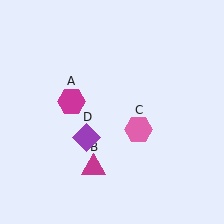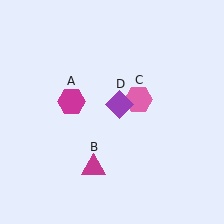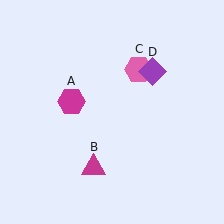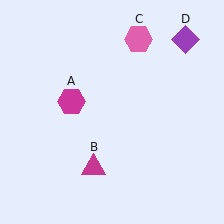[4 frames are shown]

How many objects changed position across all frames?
2 objects changed position: pink hexagon (object C), purple diamond (object D).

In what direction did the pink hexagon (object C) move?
The pink hexagon (object C) moved up.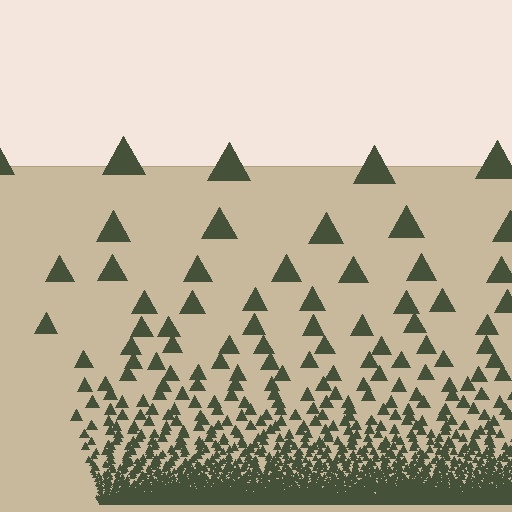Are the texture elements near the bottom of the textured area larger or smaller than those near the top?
Smaller. The gradient is inverted — elements near the bottom are smaller and denser.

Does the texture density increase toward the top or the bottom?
Density increases toward the bottom.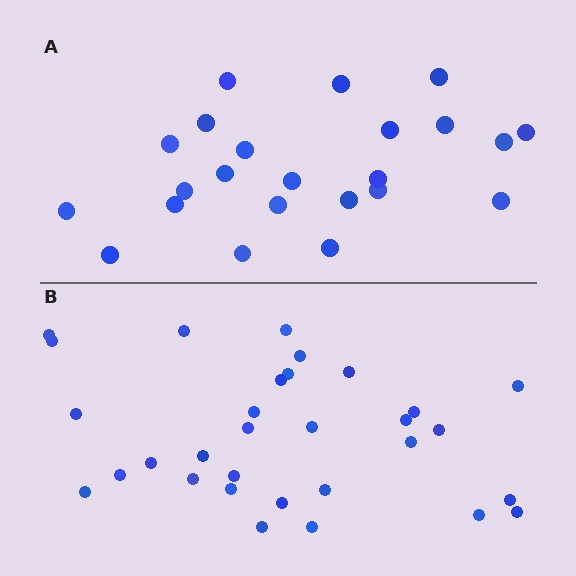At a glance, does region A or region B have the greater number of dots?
Region B (the bottom region) has more dots.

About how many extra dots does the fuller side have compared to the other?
Region B has roughly 8 or so more dots than region A.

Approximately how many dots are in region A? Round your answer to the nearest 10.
About 20 dots. (The exact count is 23, which rounds to 20.)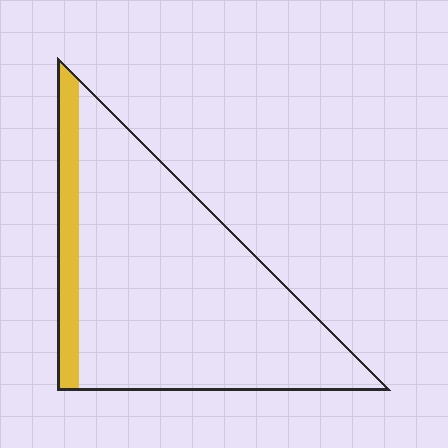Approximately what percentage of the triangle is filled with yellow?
Approximately 15%.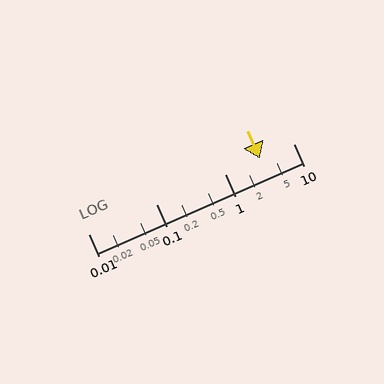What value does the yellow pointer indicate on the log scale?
The pointer indicates approximately 3.2.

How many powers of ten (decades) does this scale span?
The scale spans 3 decades, from 0.01 to 10.